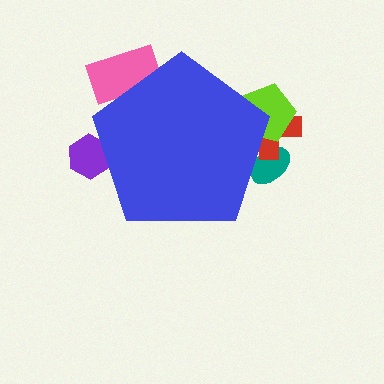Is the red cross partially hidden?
Yes, the red cross is partially hidden behind the blue pentagon.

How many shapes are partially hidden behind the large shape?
5 shapes are partially hidden.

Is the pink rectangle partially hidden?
Yes, the pink rectangle is partially hidden behind the blue pentagon.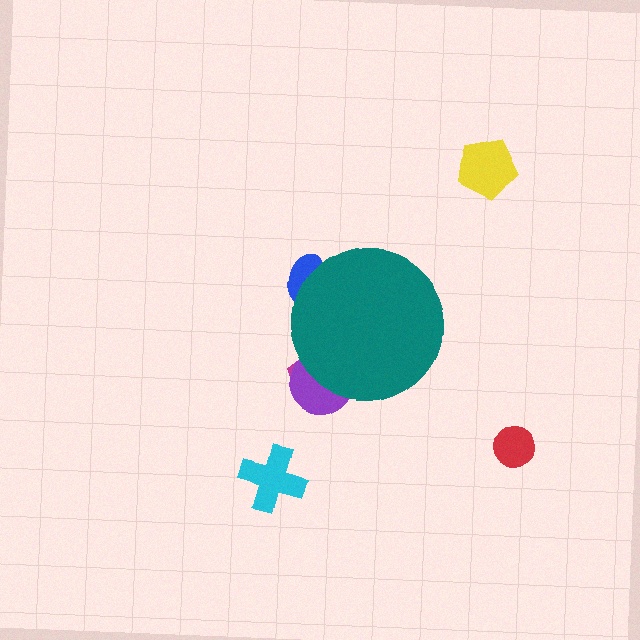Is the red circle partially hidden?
No, the red circle is fully visible.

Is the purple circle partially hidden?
Yes, the purple circle is partially hidden behind the teal circle.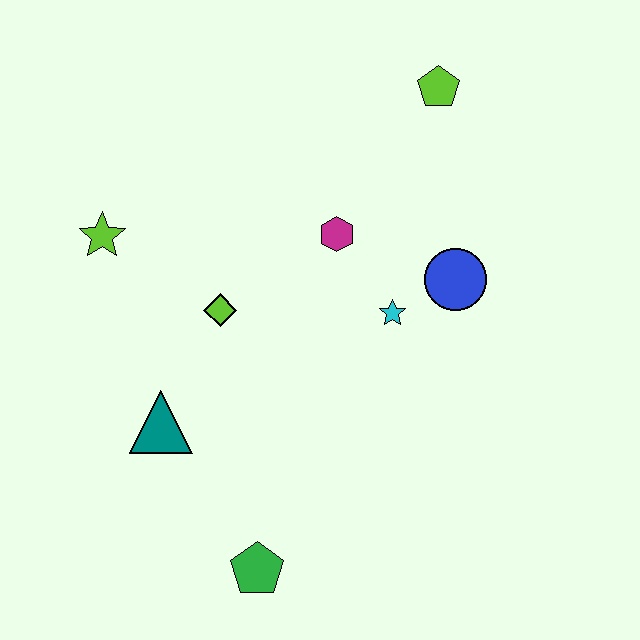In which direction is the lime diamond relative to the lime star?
The lime diamond is to the right of the lime star.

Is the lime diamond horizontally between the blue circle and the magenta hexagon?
No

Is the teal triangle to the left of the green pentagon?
Yes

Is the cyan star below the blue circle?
Yes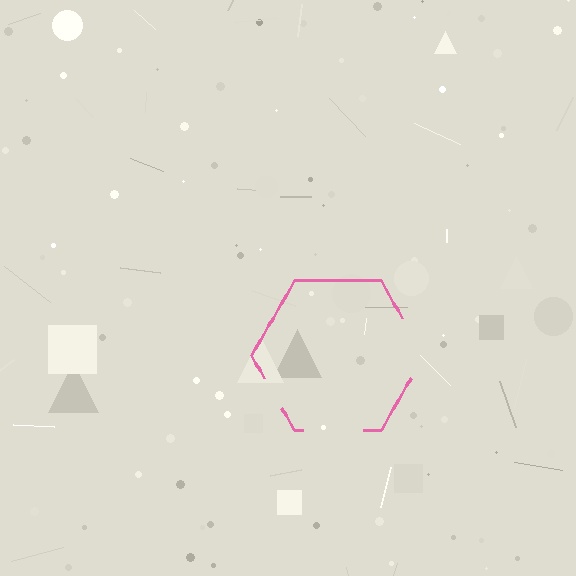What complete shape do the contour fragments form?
The contour fragments form a hexagon.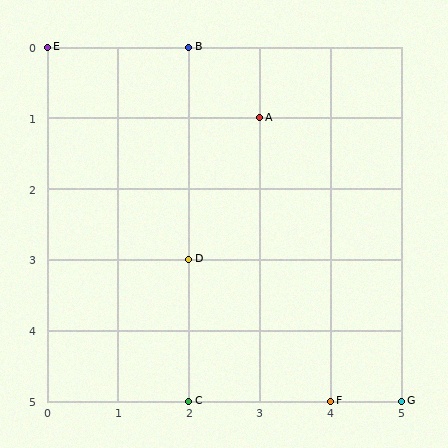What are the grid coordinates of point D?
Point D is at grid coordinates (2, 3).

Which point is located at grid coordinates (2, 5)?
Point C is at (2, 5).